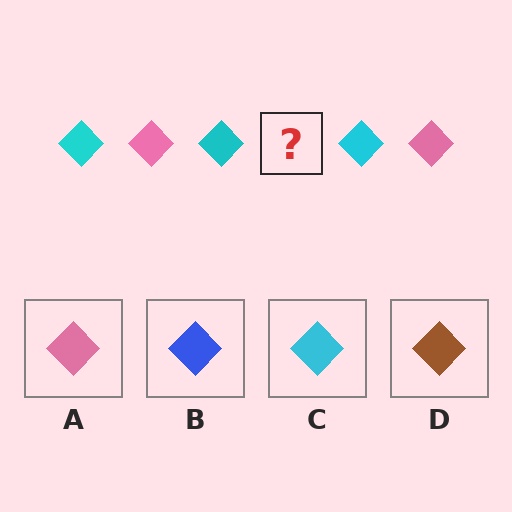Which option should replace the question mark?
Option A.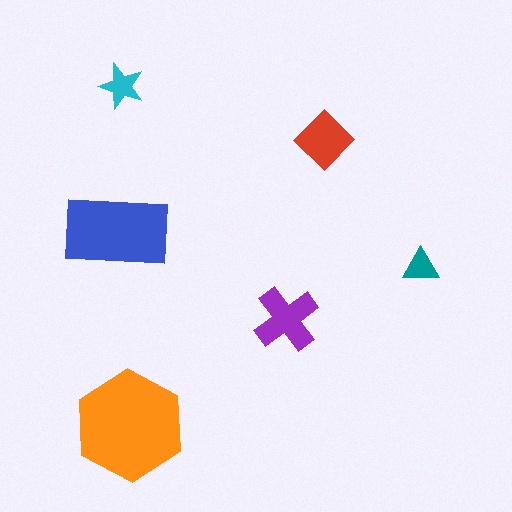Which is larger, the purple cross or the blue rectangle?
The blue rectangle.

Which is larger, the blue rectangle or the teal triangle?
The blue rectangle.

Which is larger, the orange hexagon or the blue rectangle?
The orange hexagon.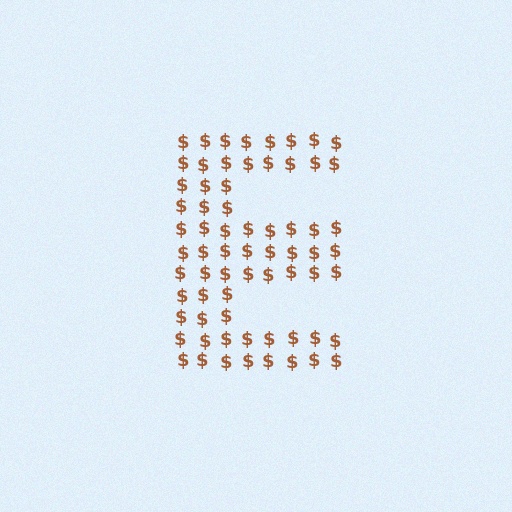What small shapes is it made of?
It is made of small dollar signs.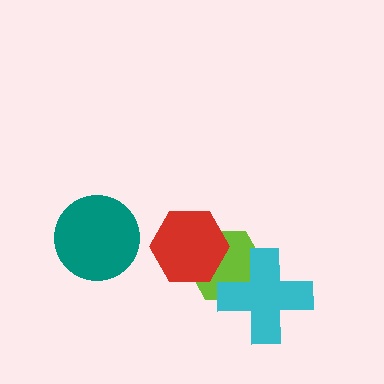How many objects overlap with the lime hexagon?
2 objects overlap with the lime hexagon.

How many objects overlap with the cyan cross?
1 object overlaps with the cyan cross.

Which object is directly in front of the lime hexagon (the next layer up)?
The red hexagon is directly in front of the lime hexagon.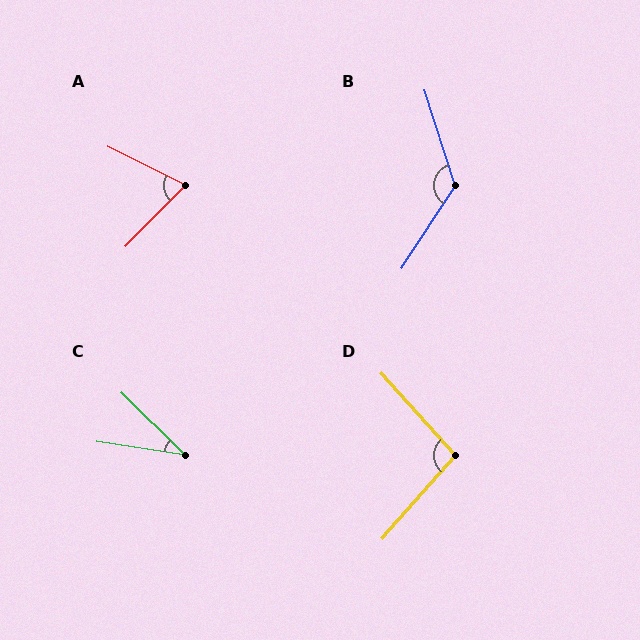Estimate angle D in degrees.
Approximately 97 degrees.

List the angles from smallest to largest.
C (36°), A (72°), D (97°), B (130°).